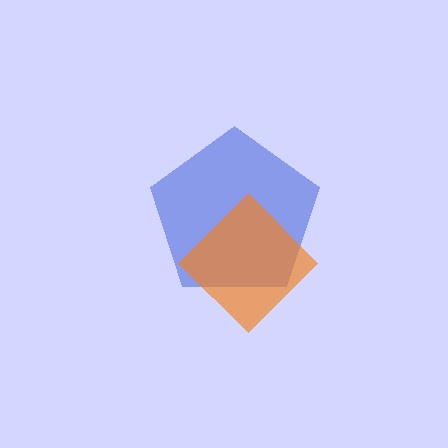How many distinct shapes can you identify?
There are 2 distinct shapes: a blue pentagon, an orange diamond.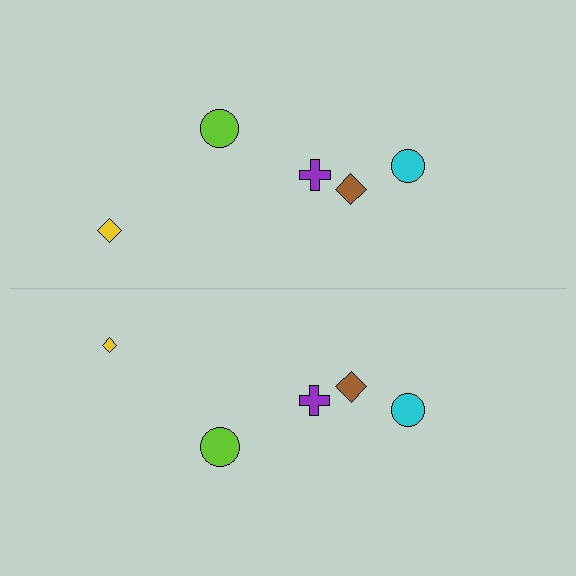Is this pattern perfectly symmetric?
No, the pattern is not perfectly symmetric. The yellow diamond on the bottom side has a different size than its mirror counterpart.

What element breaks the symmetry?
The yellow diamond on the bottom side has a different size than its mirror counterpart.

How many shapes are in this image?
There are 10 shapes in this image.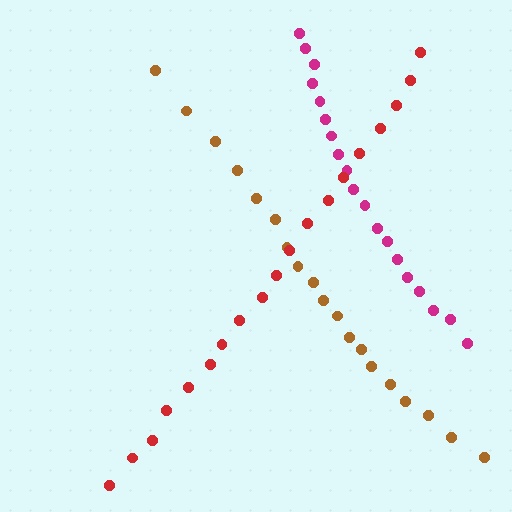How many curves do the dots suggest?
There are 3 distinct paths.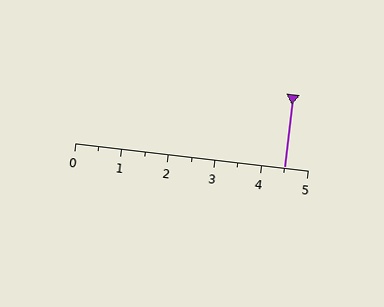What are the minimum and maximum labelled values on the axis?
The axis runs from 0 to 5.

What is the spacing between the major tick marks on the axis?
The major ticks are spaced 1 apart.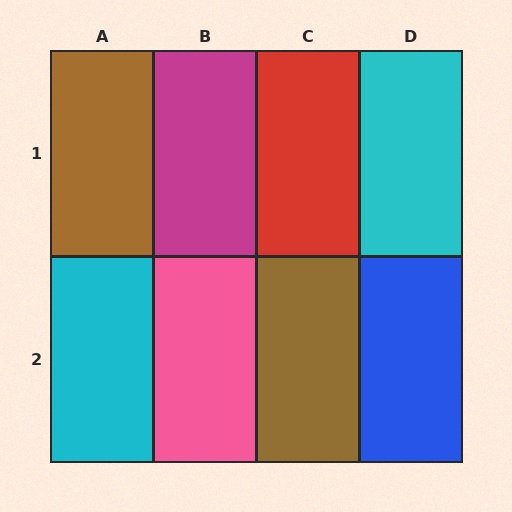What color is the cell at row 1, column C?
Red.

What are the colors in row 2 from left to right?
Cyan, pink, brown, blue.